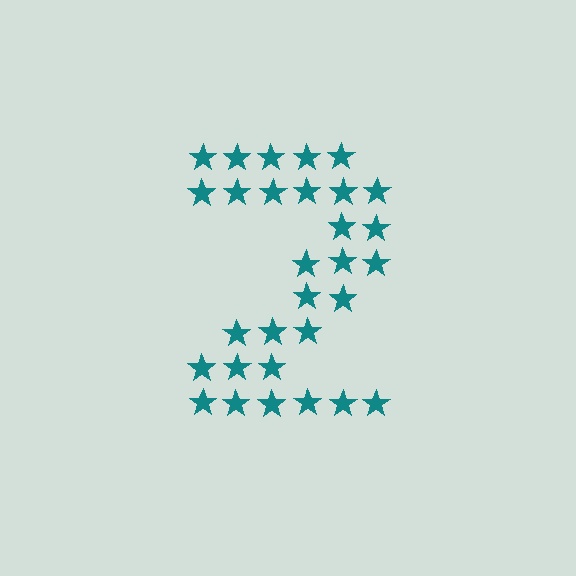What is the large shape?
The large shape is the digit 2.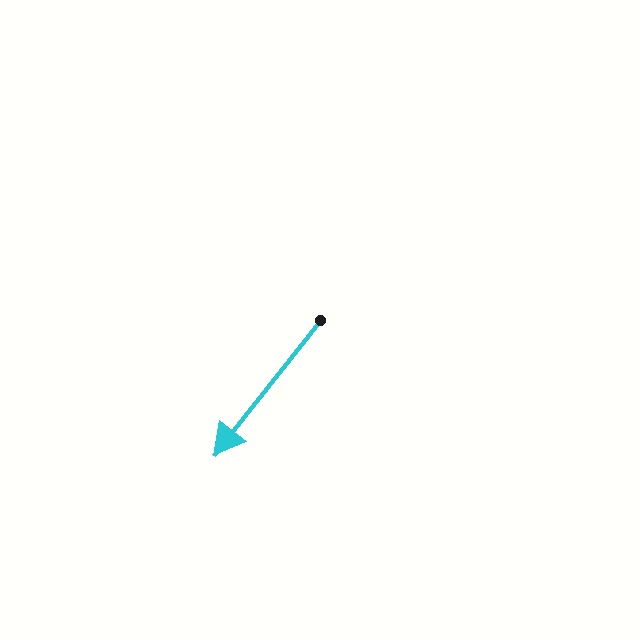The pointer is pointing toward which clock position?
Roughly 7 o'clock.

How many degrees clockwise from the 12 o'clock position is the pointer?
Approximately 218 degrees.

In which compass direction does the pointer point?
Southwest.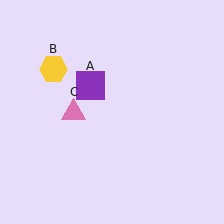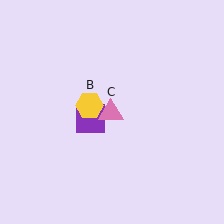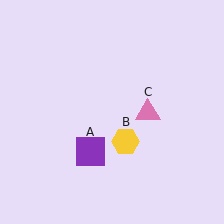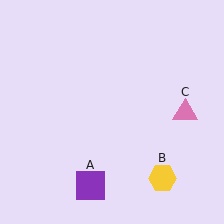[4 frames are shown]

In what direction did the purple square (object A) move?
The purple square (object A) moved down.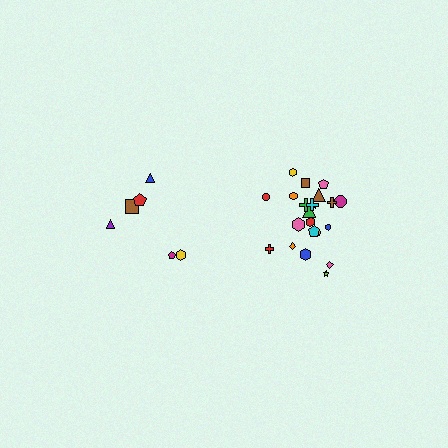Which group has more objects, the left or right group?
The right group.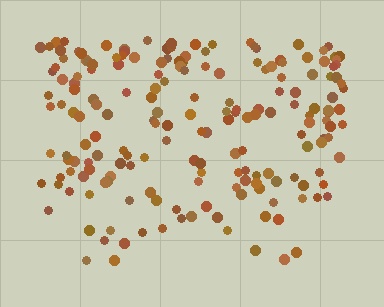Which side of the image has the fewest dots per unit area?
The bottom.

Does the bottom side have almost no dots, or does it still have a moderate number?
Still a moderate number, just noticeably fewer than the top.